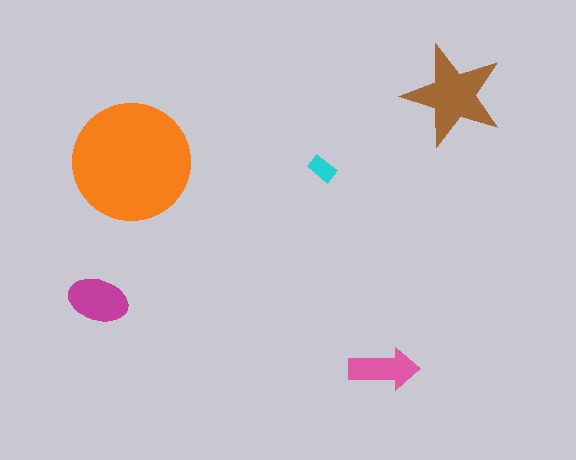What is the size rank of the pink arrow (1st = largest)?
4th.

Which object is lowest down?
The pink arrow is bottommost.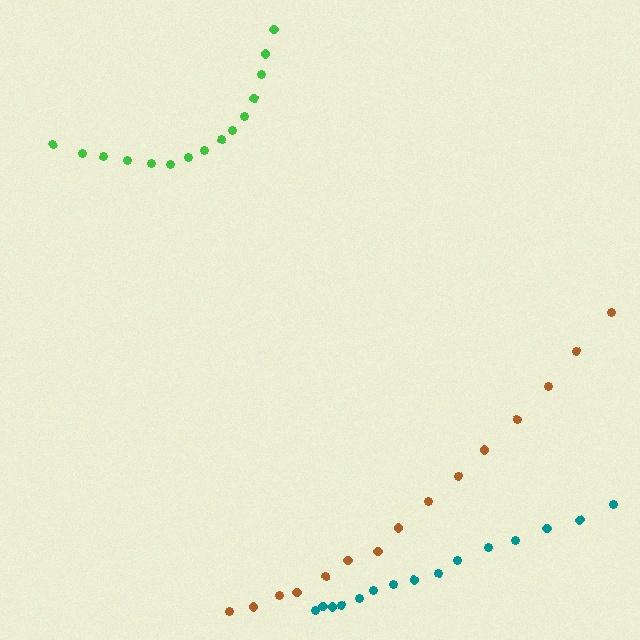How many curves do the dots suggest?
There are 3 distinct paths.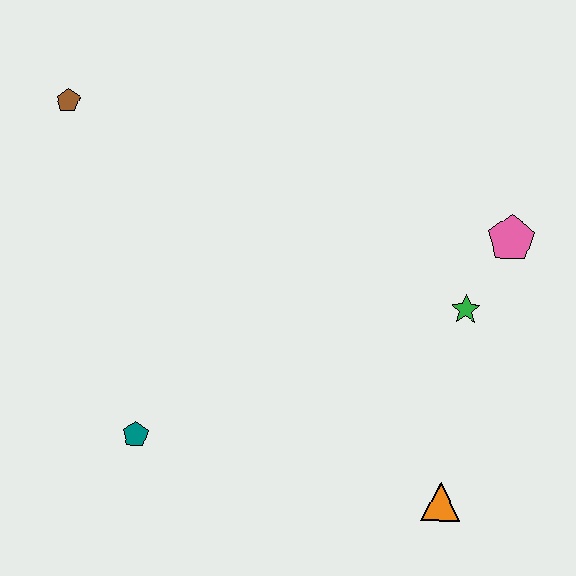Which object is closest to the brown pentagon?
The teal pentagon is closest to the brown pentagon.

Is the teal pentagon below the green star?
Yes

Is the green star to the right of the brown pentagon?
Yes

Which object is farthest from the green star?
The brown pentagon is farthest from the green star.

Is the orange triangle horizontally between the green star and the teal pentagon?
Yes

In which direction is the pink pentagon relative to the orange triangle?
The pink pentagon is above the orange triangle.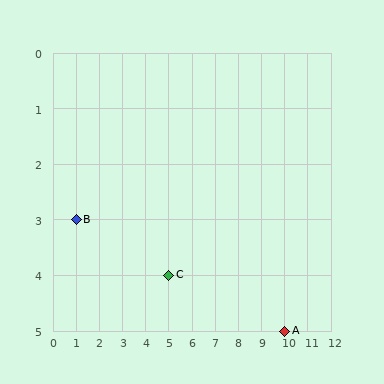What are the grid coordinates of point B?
Point B is at grid coordinates (1, 3).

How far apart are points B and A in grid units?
Points B and A are 9 columns and 2 rows apart (about 9.2 grid units diagonally).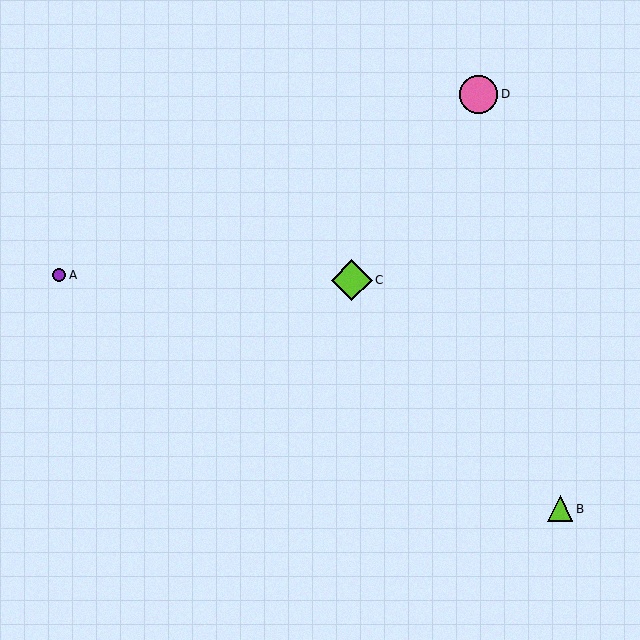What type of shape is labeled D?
Shape D is a pink circle.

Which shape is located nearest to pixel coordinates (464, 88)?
The pink circle (labeled D) at (479, 94) is nearest to that location.